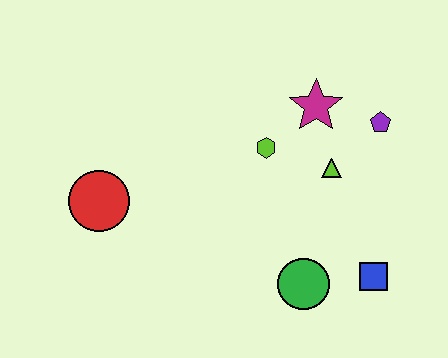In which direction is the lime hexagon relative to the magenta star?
The lime hexagon is to the left of the magenta star.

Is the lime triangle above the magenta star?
No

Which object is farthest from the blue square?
The red circle is farthest from the blue square.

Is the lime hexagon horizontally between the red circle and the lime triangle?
Yes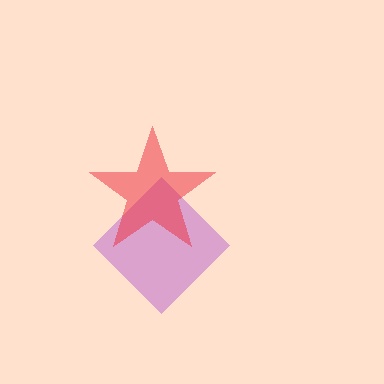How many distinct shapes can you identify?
There are 2 distinct shapes: a purple diamond, a red star.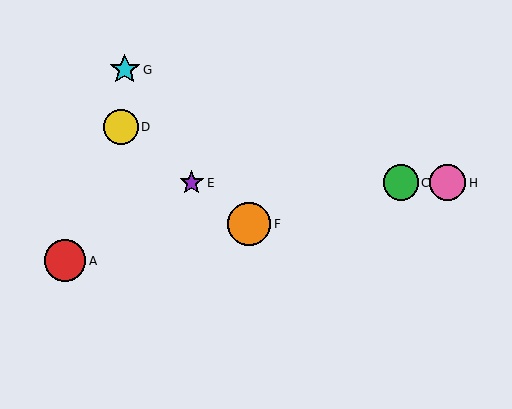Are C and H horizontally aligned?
Yes, both are at y≈183.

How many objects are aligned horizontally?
4 objects (B, C, E, H) are aligned horizontally.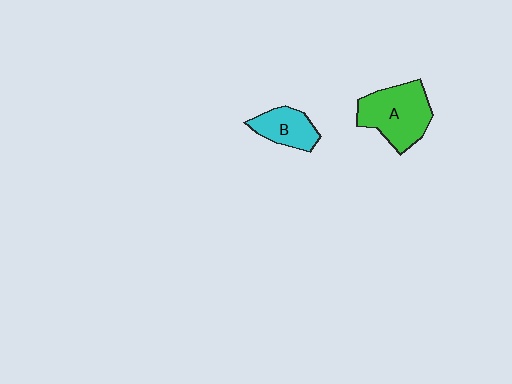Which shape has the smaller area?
Shape B (cyan).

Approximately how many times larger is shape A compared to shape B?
Approximately 1.7 times.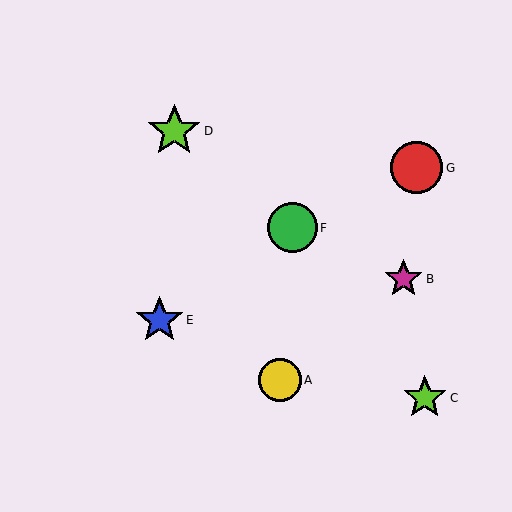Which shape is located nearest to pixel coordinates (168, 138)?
The lime star (labeled D) at (174, 131) is nearest to that location.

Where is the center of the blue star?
The center of the blue star is at (160, 320).